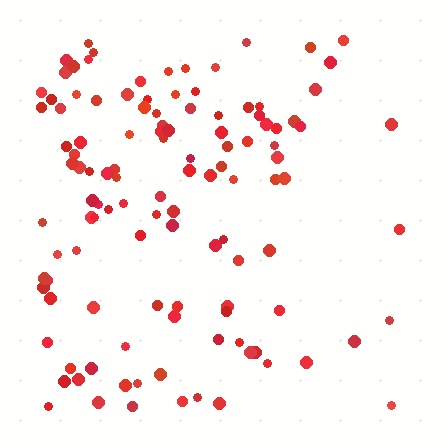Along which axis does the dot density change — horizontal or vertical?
Horizontal.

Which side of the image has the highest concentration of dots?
The left.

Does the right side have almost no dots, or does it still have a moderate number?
Still a moderate number, just noticeably fewer than the left.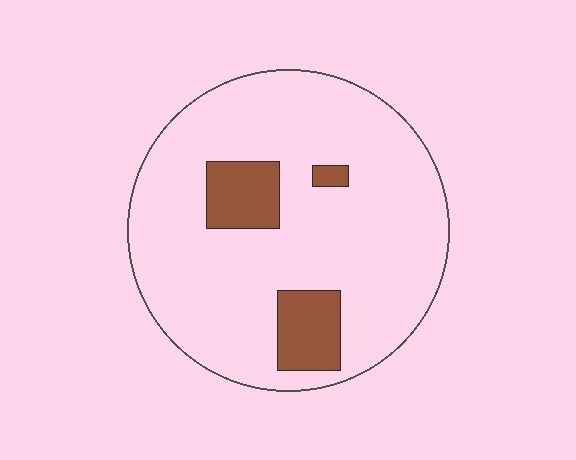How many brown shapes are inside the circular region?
3.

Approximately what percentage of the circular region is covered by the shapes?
Approximately 15%.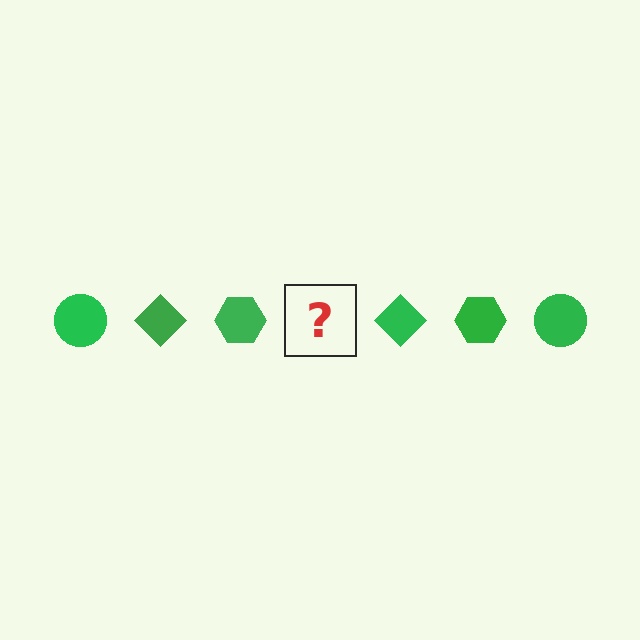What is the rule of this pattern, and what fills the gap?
The rule is that the pattern cycles through circle, diamond, hexagon shapes in green. The gap should be filled with a green circle.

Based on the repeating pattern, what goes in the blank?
The blank should be a green circle.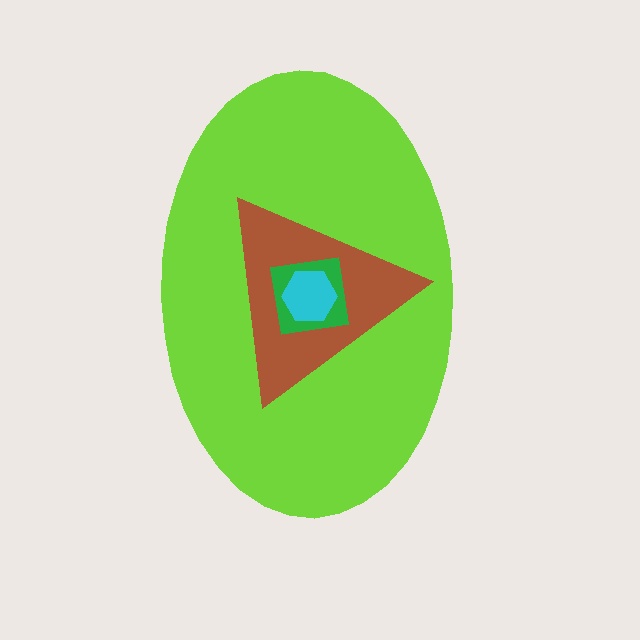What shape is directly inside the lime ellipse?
The brown triangle.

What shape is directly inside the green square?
The cyan hexagon.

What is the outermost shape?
The lime ellipse.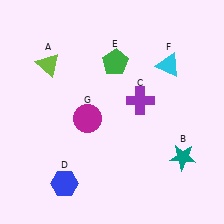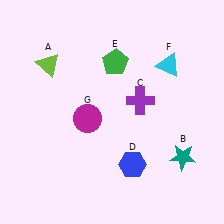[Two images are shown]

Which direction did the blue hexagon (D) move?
The blue hexagon (D) moved right.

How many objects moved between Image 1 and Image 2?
1 object moved between the two images.